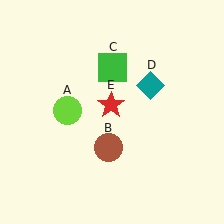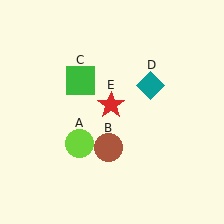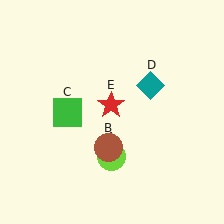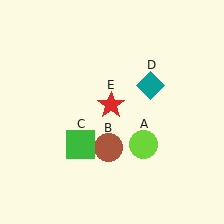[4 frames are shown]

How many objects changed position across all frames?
2 objects changed position: lime circle (object A), green square (object C).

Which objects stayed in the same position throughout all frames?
Brown circle (object B) and teal diamond (object D) and red star (object E) remained stationary.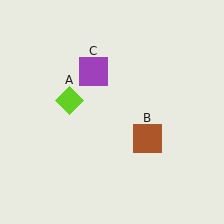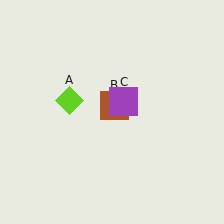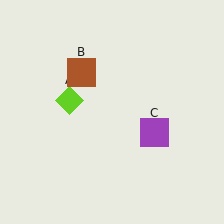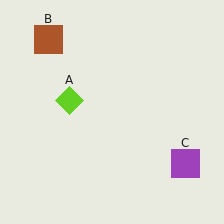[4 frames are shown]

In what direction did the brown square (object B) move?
The brown square (object B) moved up and to the left.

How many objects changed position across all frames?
2 objects changed position: brown square (object B), purple square (object C).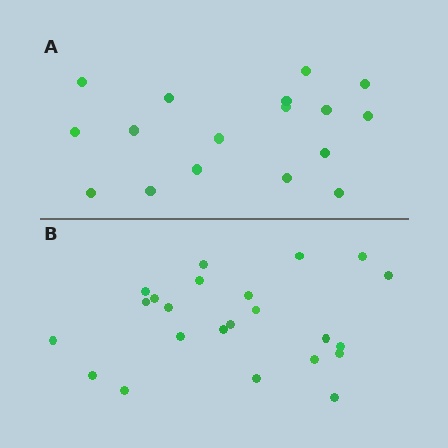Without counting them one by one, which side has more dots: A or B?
Region B (the bottom region) has more dots.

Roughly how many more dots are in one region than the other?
Region B has about 6 more dots than region A.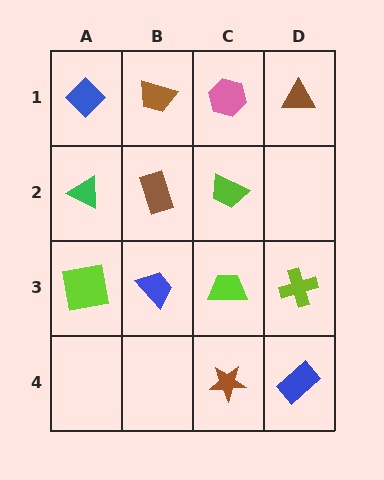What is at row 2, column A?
A green triangle.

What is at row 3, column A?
A lime square.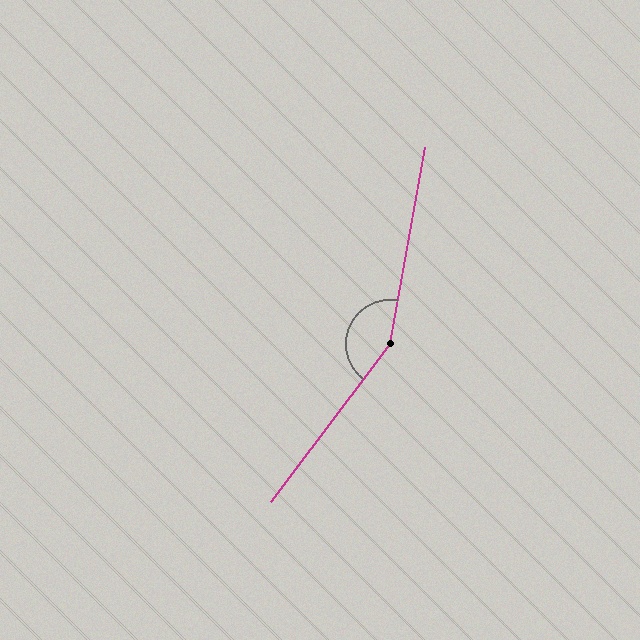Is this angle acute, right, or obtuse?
It is obtuse.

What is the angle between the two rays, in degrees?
Approximately 153 degrees.